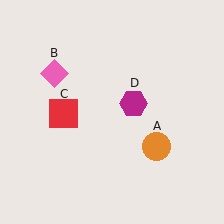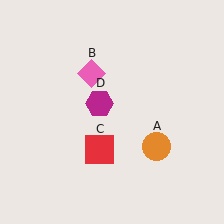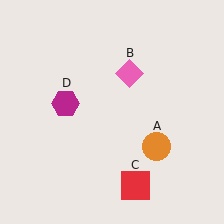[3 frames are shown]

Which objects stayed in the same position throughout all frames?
Orange circle (object A) remained stationary.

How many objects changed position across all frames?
3 objects changed position: pink diamond (object B), red square (object C), magenta hexagon (object D).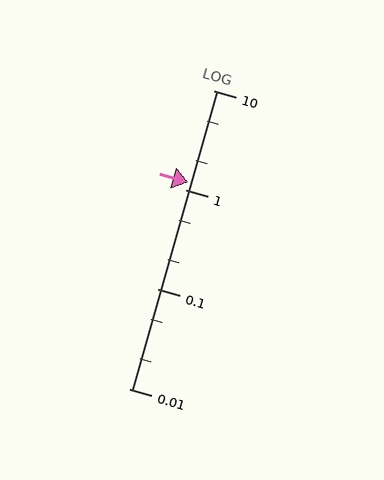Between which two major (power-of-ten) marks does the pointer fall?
The pointer is between 1 and 10.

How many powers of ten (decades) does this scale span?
The scale spans 3 decades, from 0.01 to 10.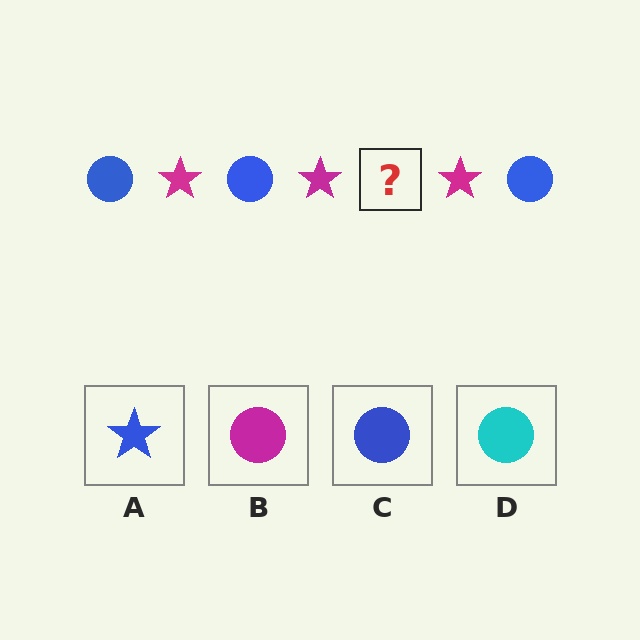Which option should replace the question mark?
Option C.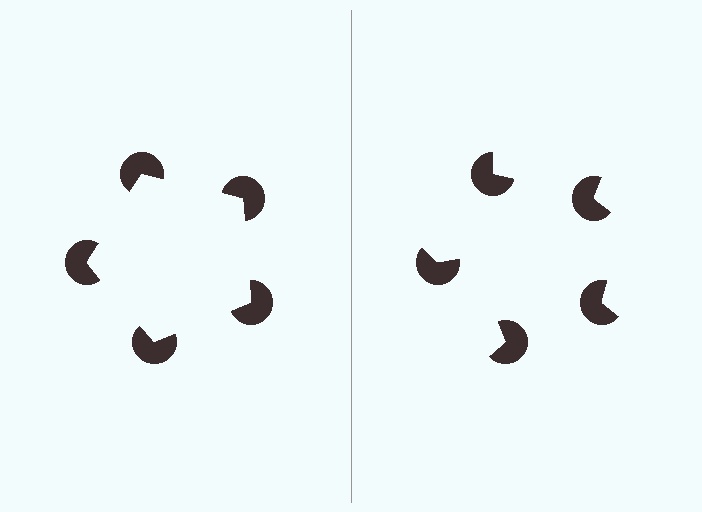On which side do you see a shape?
An illusory pentagon appears on the left side. On the right side the wedge cuts are rotated, so no coherent shape forms.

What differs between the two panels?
The pac-man discs are positioned identically on both sides; only the wedge orientations differ. On the left they align to a pentagon; on the right they are misaligned.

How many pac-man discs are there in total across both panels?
10 — 5 on each side.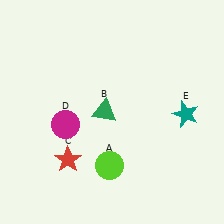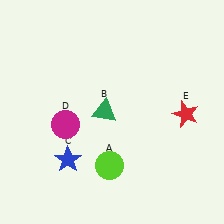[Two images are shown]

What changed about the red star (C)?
In Image 1, C is red. In Image 2, it changed to blue.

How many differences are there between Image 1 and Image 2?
There are 2 differences between the two images.